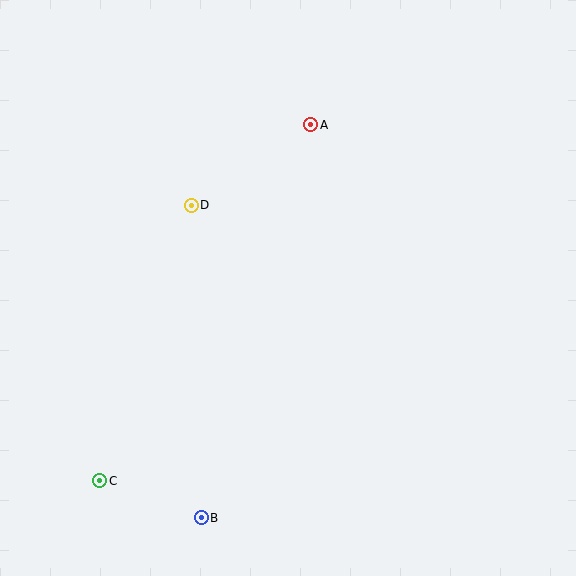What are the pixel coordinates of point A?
Point A is at (311, 125).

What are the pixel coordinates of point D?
Point D is at (191, 205).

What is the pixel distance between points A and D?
The distance between A and D is 144 pixels.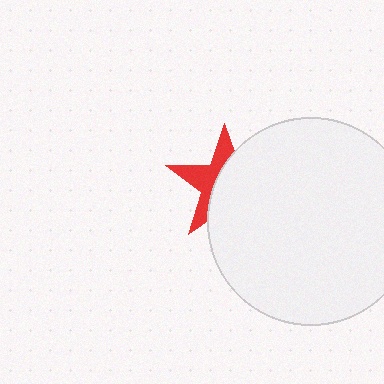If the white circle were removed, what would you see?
You would see the complete red star.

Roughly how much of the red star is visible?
A small part of it is visible (roughly 41%).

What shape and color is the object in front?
The object in front is a white circle.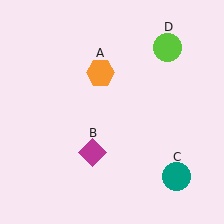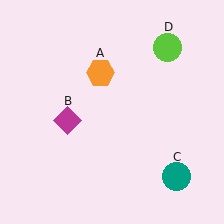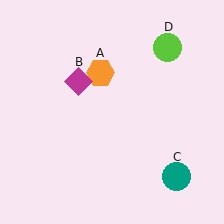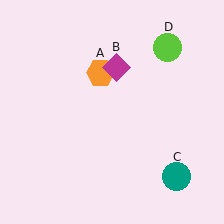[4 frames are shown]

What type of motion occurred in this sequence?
The magenta diamond (object B) rotated clockwise around the center of the scene.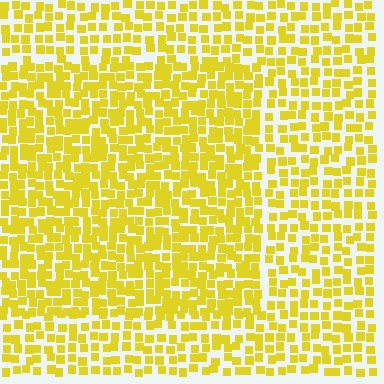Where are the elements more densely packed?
The elements are more densely packed inside the rectangle boundary.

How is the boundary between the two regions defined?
The boundary is defined by a change in element density (approximately 1.5x ratio). All elements are the same color, size, and shape.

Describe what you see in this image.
The image contains small yellow elements arranged at two different densities. A rectangle-shaped region is visible where the elements are more densely packed than the surrounding area.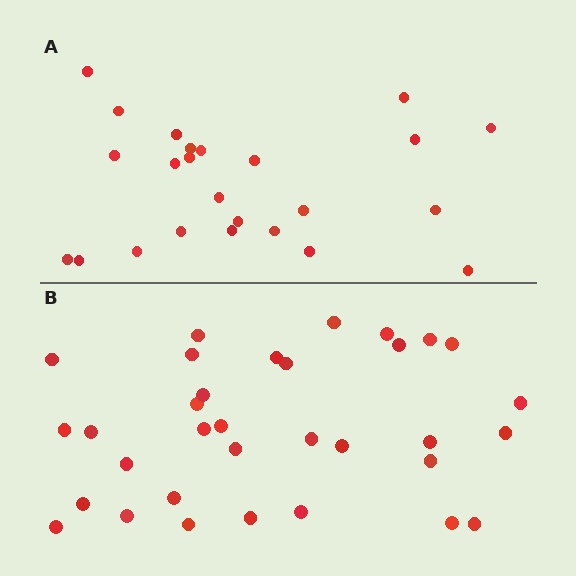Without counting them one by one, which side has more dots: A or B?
Region B (the bottom region) has more dots.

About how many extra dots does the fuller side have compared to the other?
Region B has roughly 8 or so more dots than region A.